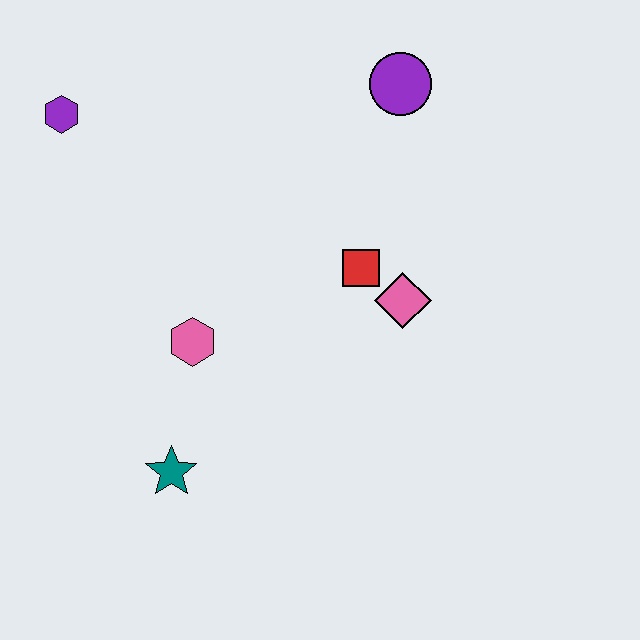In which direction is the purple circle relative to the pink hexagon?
The purple circle is above the pink hexagon.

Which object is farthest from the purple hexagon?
The pink diamond is farthest from the purple hexagon.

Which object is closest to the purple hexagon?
The pink hexagon is closest to the purple hexagon.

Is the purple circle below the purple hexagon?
No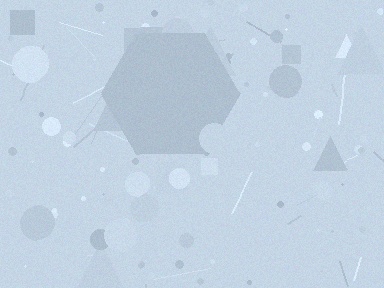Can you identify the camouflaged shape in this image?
The camouflaged shape is a hexagon.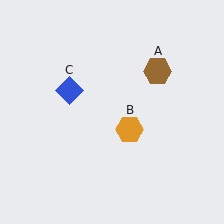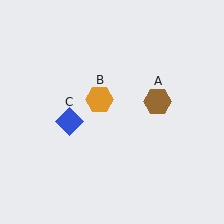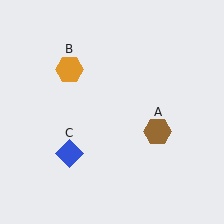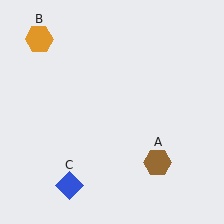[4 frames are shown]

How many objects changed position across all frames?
3 objects changed position: brown hexagon (object A), orange hexagon (object B), blue diamond (object C).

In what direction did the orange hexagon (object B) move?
The orange hexagon (object B) moved up and to the left.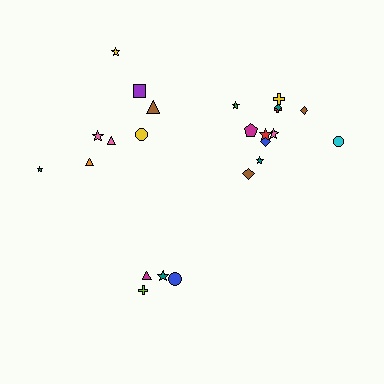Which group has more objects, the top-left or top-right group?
The top-right group.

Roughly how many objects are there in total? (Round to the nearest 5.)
Roughly 25 objects in total.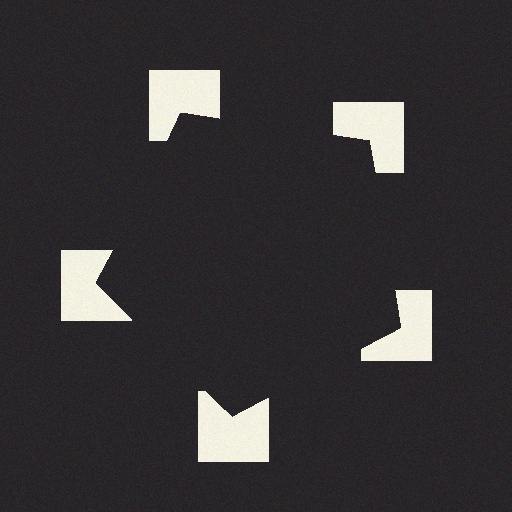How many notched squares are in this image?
There are 5 — one at each vertex of the illusory pentagon.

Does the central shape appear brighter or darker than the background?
It typically appears slightly darker than the background, even though no actual brightness change is drawn.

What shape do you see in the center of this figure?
An illusory pentagon — its edges are inferred from the aligned wedge cuts in the notched squares, not physically drawn.